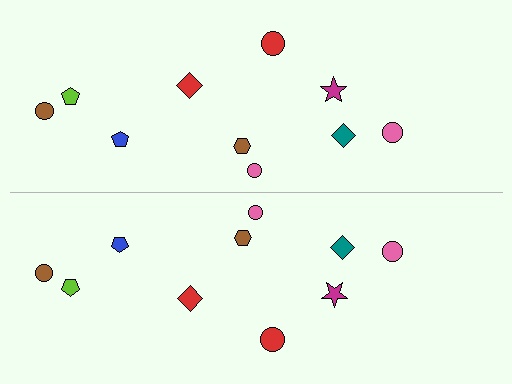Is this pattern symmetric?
Yes, this pattern has bilateral (reflection) symmetry.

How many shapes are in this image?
There are 20 shapes in this image.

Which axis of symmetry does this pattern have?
The pattern has a horizontal axis of symmetry running through the center of the image.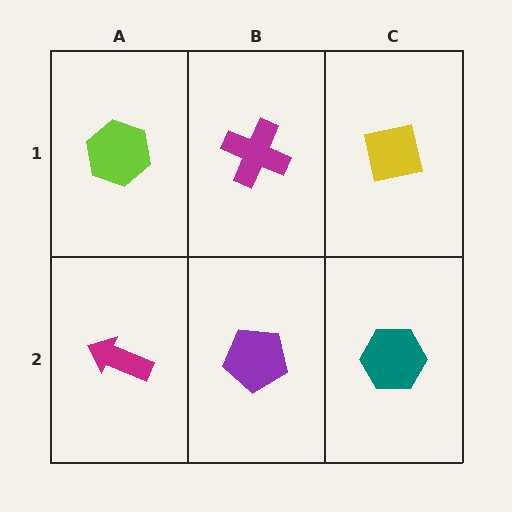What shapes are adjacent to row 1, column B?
A purple pentagon (row 2, column B), a lime hexagon (row 1, column A), a yellow square (row 1, column C).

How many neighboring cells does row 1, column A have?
2.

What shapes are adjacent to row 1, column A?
A magenta arrow (row 2, column A), a magenta cross (row 1, column B).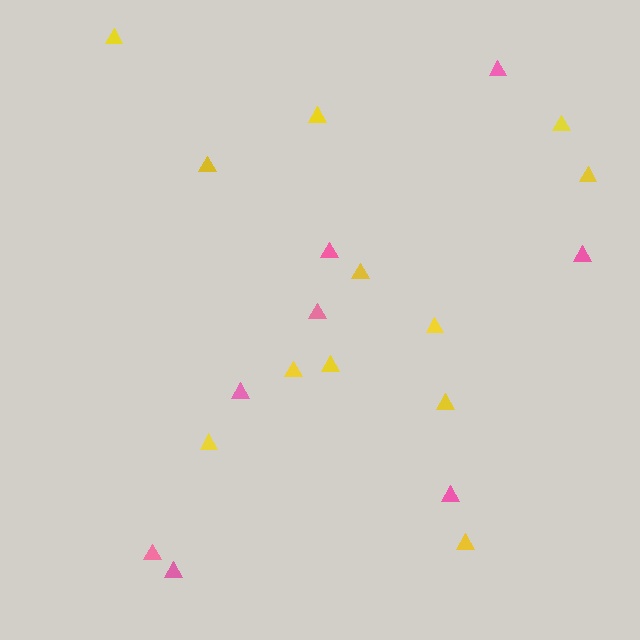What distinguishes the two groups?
There are 2 groups: one group of pink triangles (8) and one group of yellow triangles (12).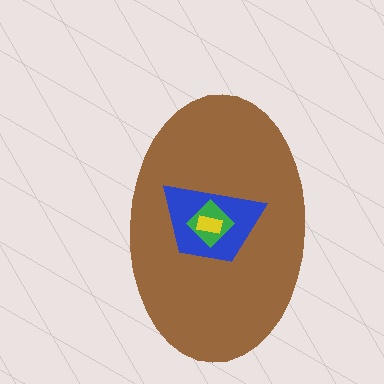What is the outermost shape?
The brown ellipse.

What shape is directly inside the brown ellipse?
The blue trapezoid.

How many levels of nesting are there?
4.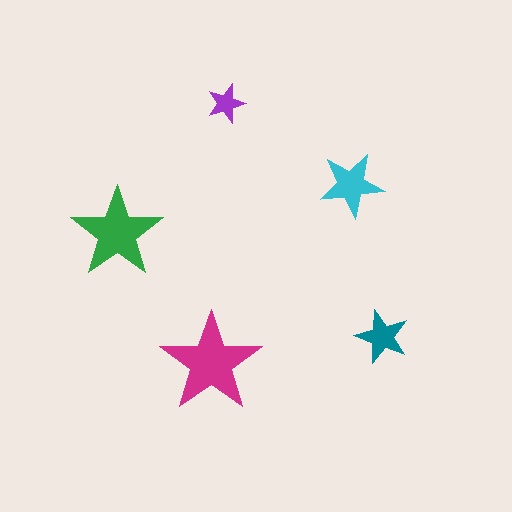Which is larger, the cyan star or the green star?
The green one.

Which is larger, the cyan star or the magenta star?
The magenta one.